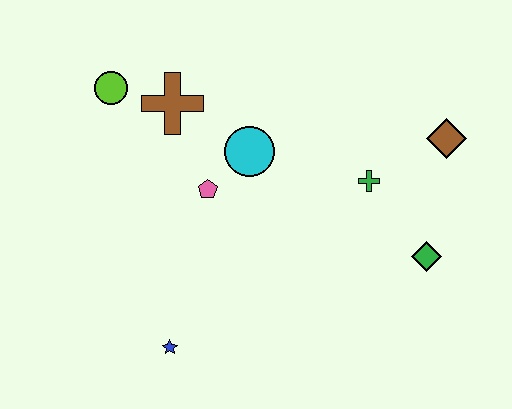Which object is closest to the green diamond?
The green cross is closest to the green diamond.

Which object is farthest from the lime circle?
The green diamond is farthest from the lime circle.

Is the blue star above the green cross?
No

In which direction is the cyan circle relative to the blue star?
The cyan circle is above the blue star.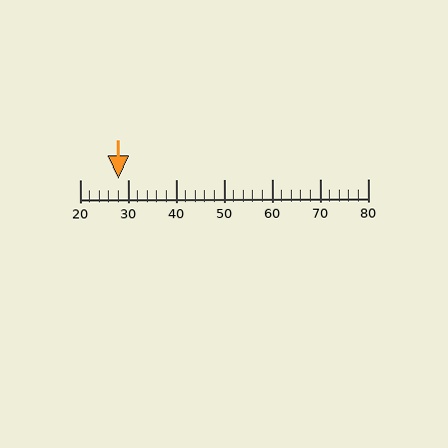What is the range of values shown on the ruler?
The ruler shows values from 20 to 80.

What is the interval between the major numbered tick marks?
The major tick marks are spaced 10 units apart.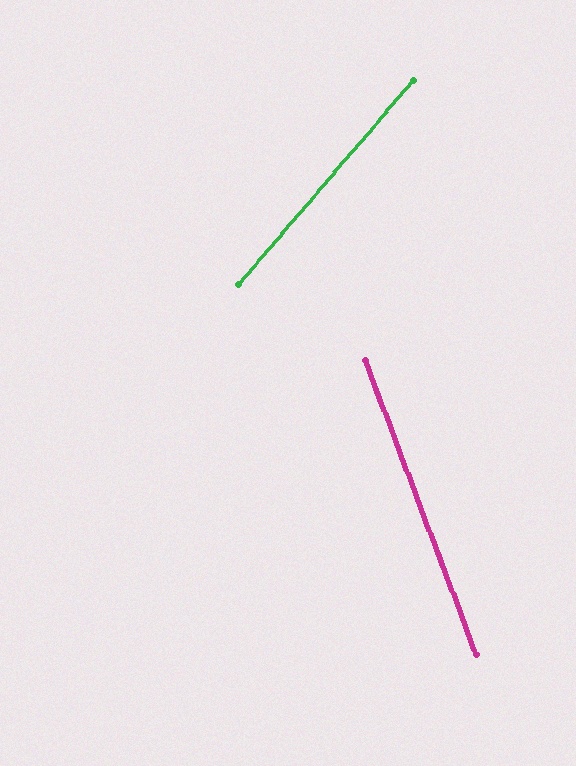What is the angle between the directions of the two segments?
Approximately 61 degrees.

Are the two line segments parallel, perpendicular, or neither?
Neither parallel nor perpendicular — they differ by about 61°.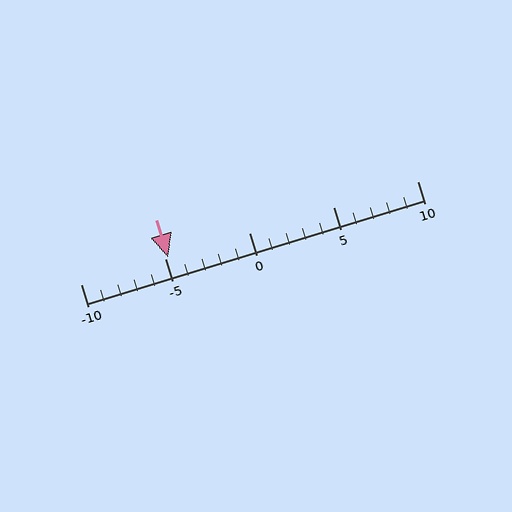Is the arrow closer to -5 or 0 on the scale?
The arrow is closer to -5.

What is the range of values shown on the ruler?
The ruler shows values from -10 to 10.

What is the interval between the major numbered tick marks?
The major tick marks are spaced 5 units apart.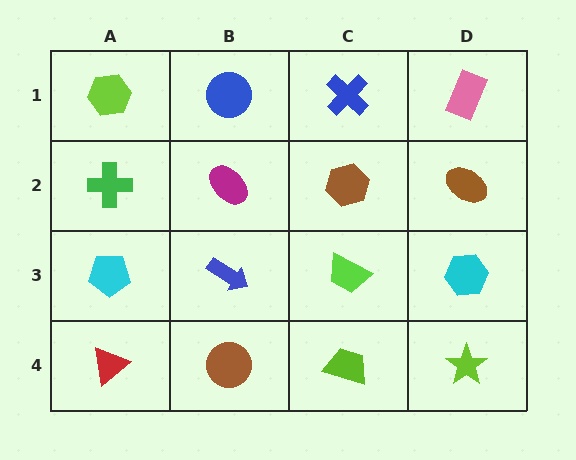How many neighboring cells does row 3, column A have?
3.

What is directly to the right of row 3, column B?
A lime trapezoid.